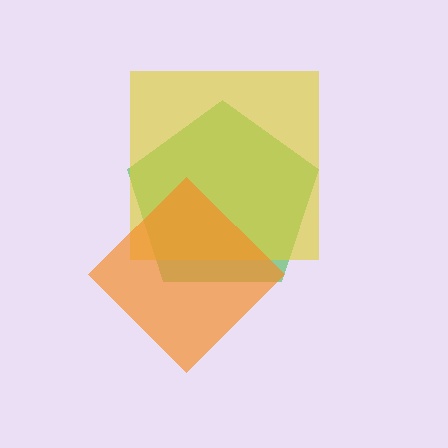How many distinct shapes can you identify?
There are 3 distinct shapes: a green pentagon, a yellow square, an orange diamond.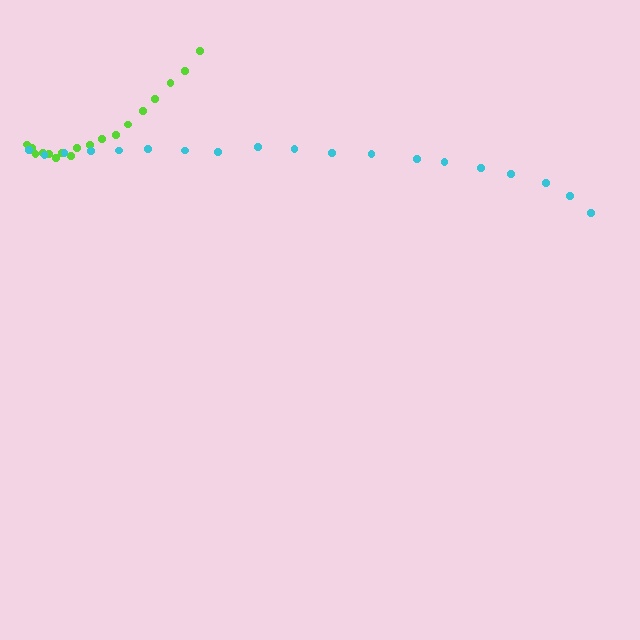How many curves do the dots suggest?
There are 2 distinct paths.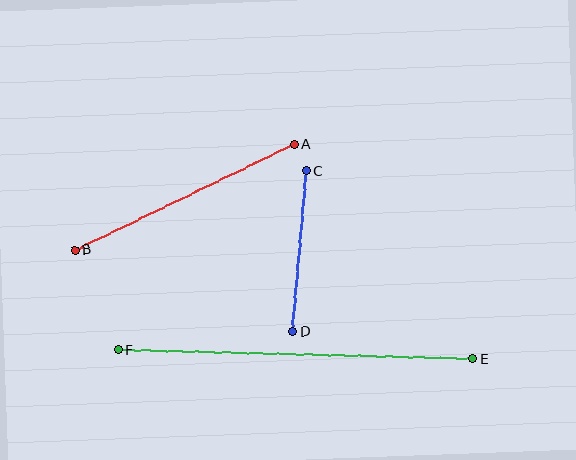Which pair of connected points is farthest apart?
Points E and F are farthest apart.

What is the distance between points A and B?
The distance is approximately 244 pixels.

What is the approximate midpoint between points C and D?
The midpoint is at approximately (299, 252) pixels.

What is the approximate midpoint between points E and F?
The midpoint is at approximately (296, 355) pixels.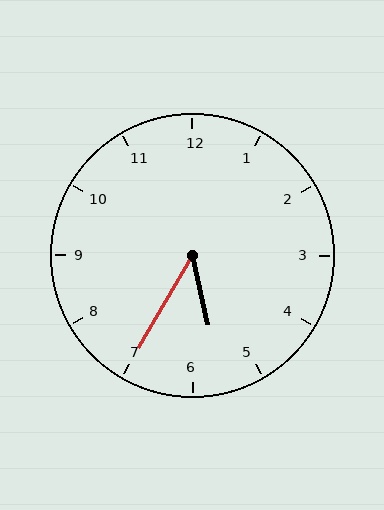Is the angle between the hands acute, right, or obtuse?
It is acute.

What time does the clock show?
5:35.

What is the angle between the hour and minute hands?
Approximately 42 degrees.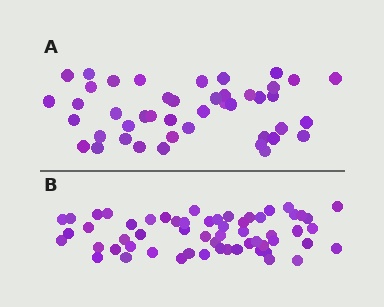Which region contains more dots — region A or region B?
Region B (the bottom region) has more dots.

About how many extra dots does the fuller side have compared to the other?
Region B has approximately 15 more dots than region A.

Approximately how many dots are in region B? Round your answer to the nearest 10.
About 60 dots. (The exact count is 58, which rounds to 60.)